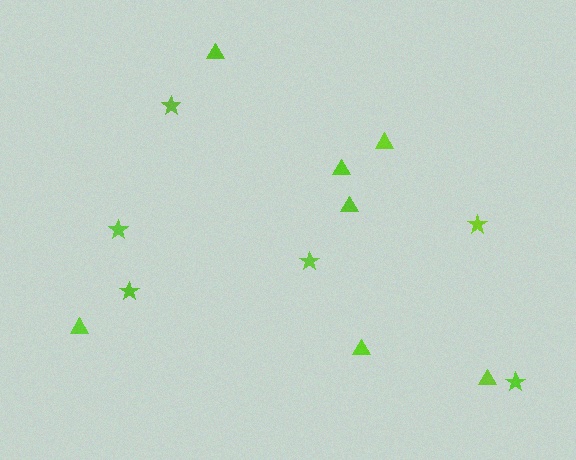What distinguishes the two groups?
There are 2 groups: one group of triangles (7) and one group of stars (6).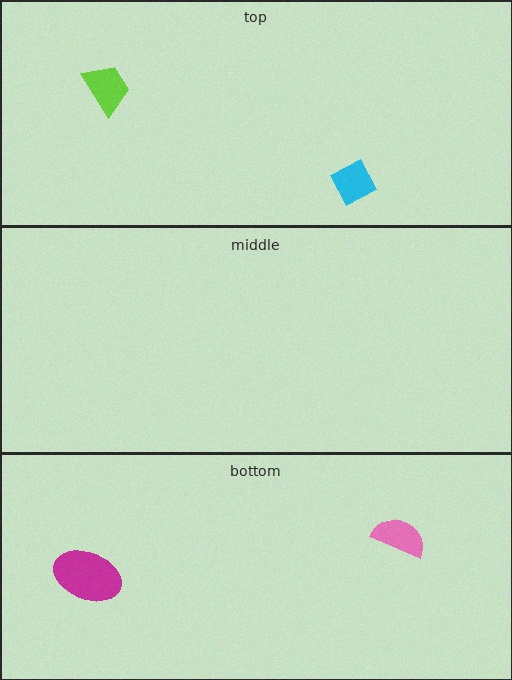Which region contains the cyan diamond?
The top region.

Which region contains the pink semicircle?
The bottom region.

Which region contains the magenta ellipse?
The bottom region.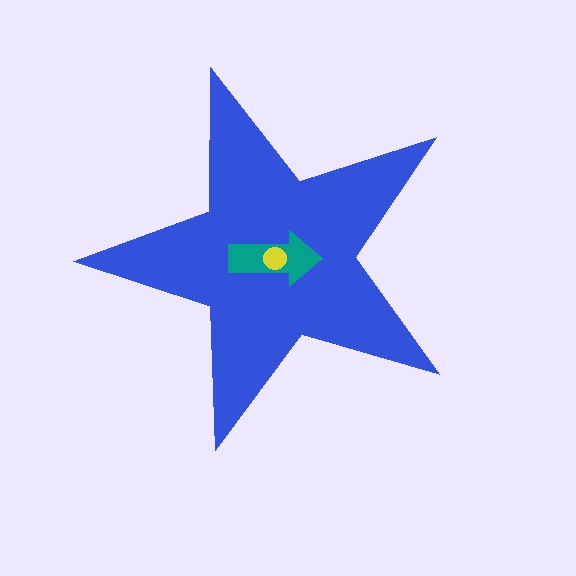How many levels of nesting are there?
3.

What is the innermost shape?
The yellow circle.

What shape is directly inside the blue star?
The teal arrow.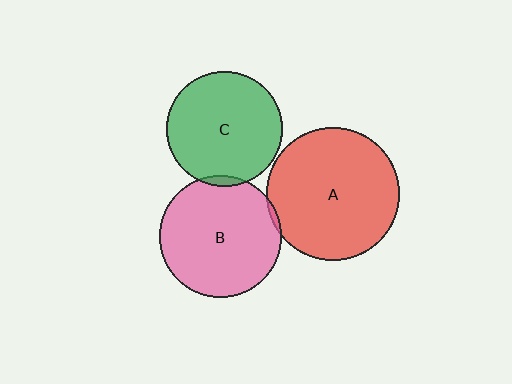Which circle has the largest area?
Circle A (red).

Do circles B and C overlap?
Yes.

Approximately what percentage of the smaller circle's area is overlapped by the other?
Approximately 5%.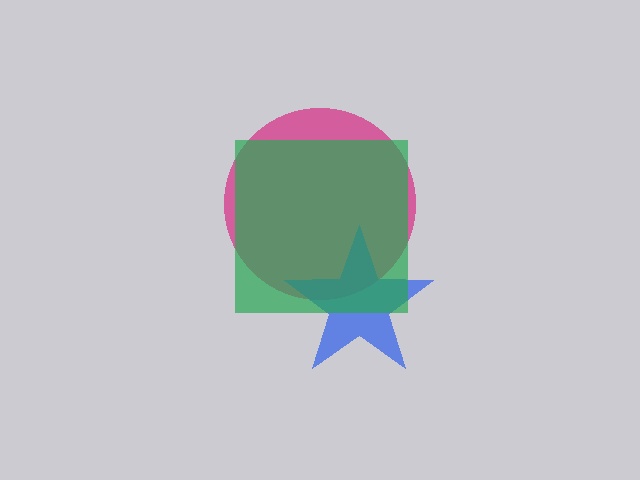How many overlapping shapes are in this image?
There are 3 overlapping shapes in the image.